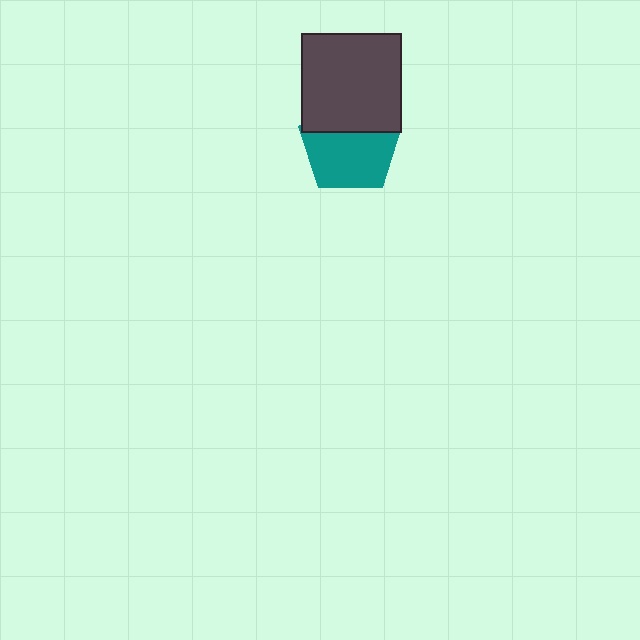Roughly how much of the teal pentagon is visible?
About half of it is visible (roughly 63%).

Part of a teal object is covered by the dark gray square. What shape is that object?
It is a pentagon.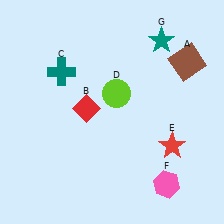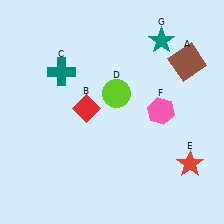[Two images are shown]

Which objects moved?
The objects that moved are: the red star (E), the pink hexagon (F).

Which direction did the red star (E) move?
The red star (E) moved down.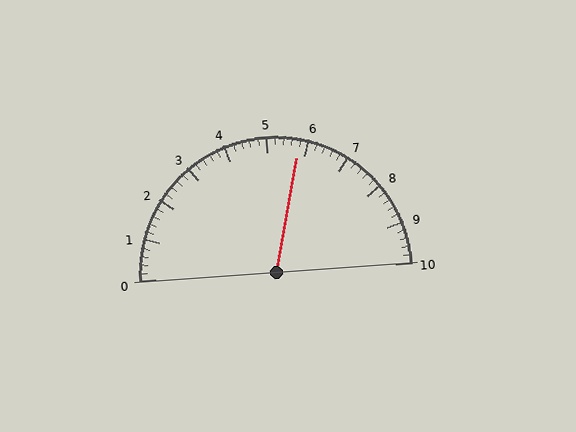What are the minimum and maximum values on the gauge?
The gauge ranges from 0 to 10.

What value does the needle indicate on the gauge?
The needle indicates approximately 5.8.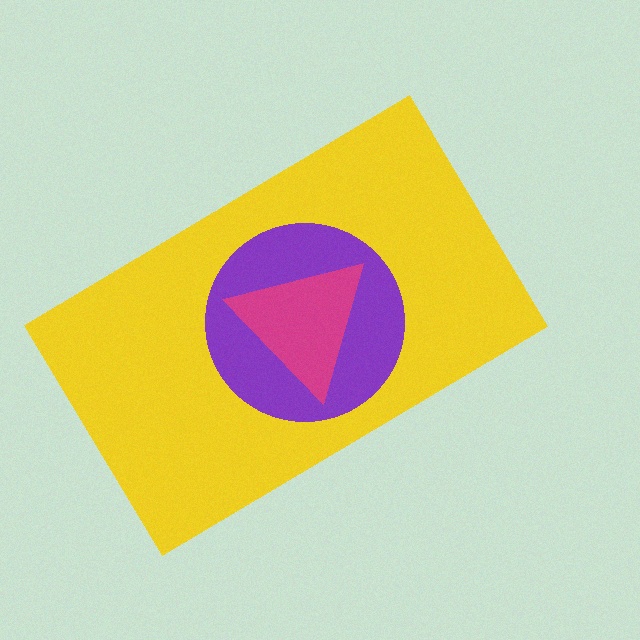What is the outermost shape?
The yellow rectangle.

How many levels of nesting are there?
3.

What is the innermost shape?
The magenta triangle.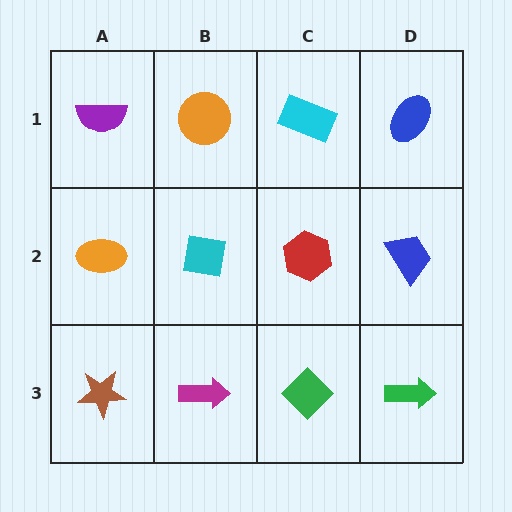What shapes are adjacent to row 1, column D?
A blue trapezoid (row 2, column D), a cyan rectangle (row 1, column C).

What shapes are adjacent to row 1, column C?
A red hexagon (row 2, column C), an orange circle (row 1, column B), a blue ellipse (row 1, column D).